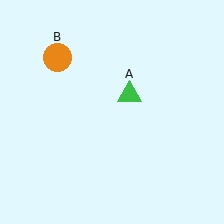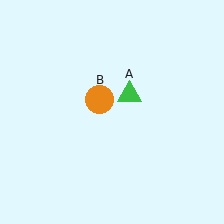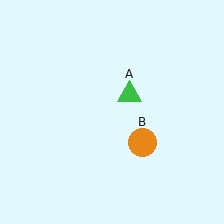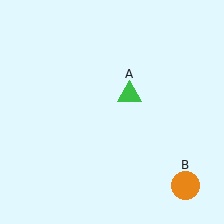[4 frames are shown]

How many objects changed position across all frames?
1 object changed position: orange circle (object B).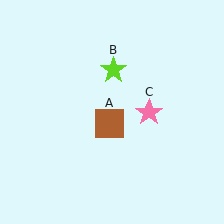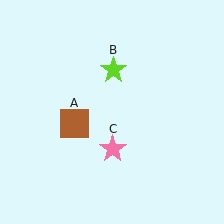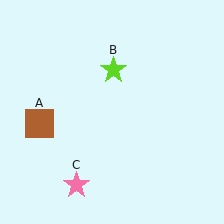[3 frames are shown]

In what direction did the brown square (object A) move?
The brown square (object A) moved left.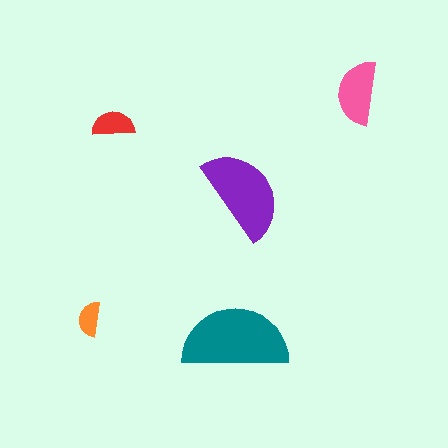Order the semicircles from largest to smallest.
the teal one, the purple one, the pink one, the red one, the orange one.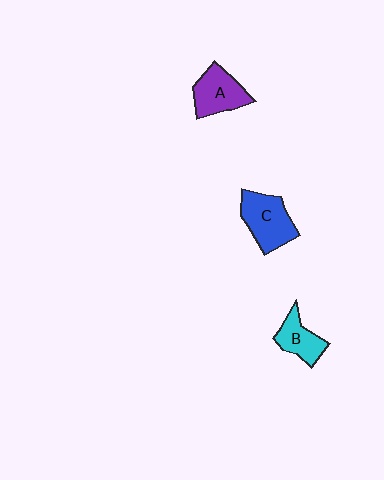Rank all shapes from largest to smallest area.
From largest to smallest: C (blue), A (purple), B (cyan).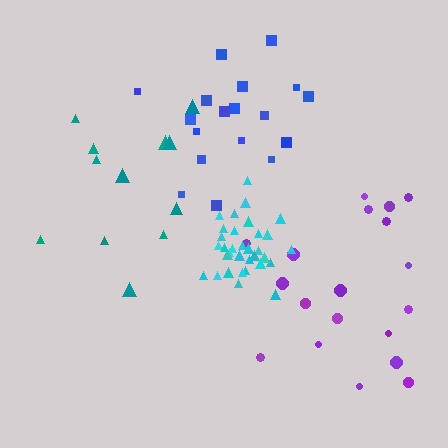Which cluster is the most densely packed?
Cyan.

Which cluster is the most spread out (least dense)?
Blue.